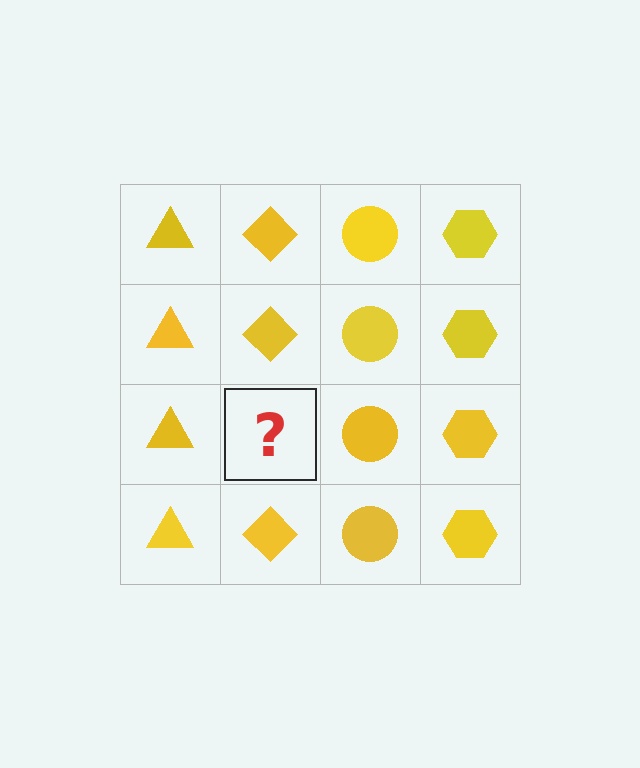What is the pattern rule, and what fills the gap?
The rule is that each column has a consistent shape. The gap should be filled with a yellow diamond.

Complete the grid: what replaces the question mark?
The question mark should be replaced with a yellow diamond.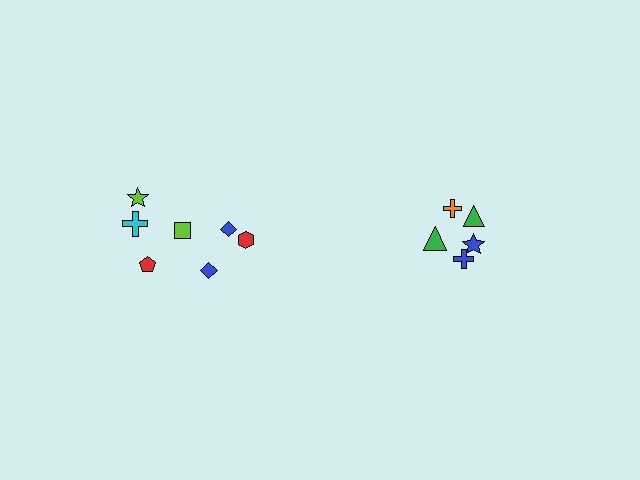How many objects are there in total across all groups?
There are 12 objects.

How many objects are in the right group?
There are 5 objects.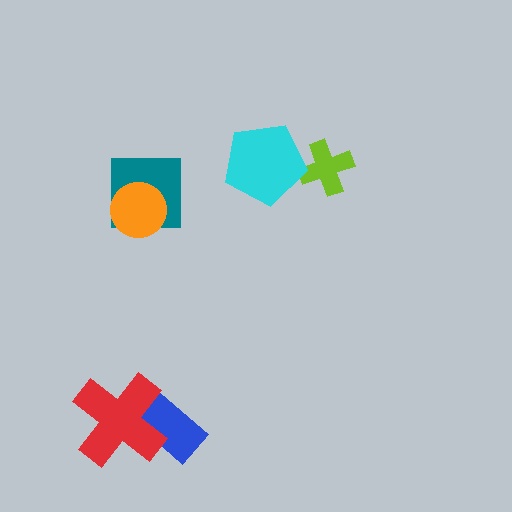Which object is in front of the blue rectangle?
The red cross is in front of the blue rectangle.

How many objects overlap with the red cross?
1 object overlaps with the red cross.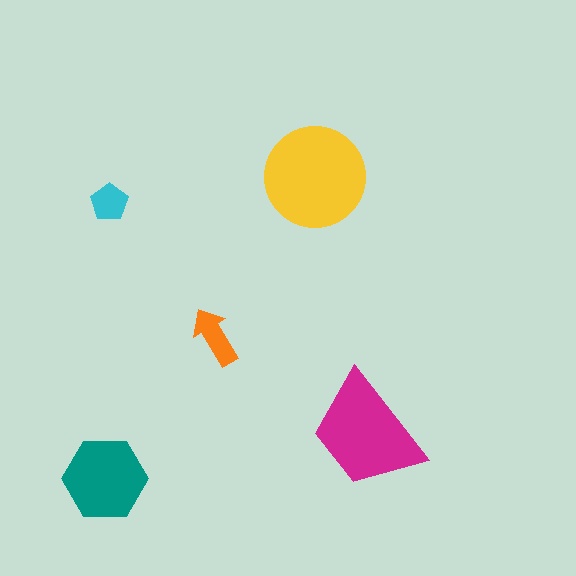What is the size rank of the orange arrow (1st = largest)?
4th.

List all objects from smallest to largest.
The cyan pentagon, the orange arrow, the teal hexagon, the magenta trapezoid, the yellow circle.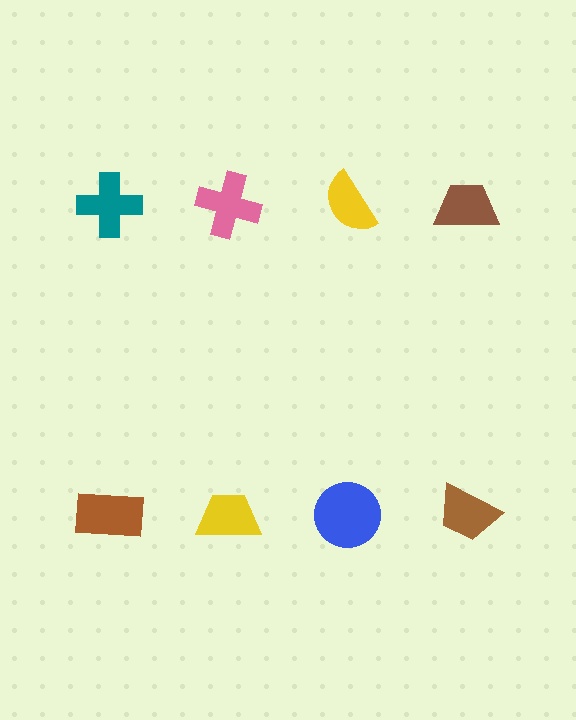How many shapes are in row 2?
4 shapes.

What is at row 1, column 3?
A yellow semicircle.